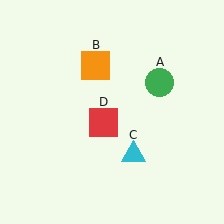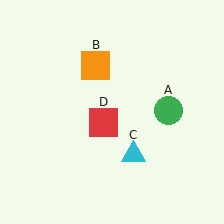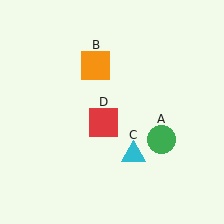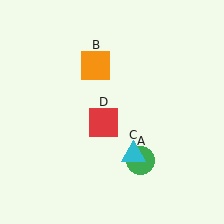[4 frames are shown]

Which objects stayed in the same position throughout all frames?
Orange square (object B) and cyan triangle (object C) and red square (object D) remained stationary.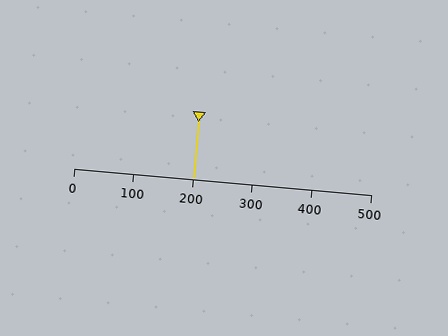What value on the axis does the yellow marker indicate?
The marker indicates approximately 200.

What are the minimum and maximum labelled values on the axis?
The axis runs from 0 to 500.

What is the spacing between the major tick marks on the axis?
The major ticks are spaced 100 apart.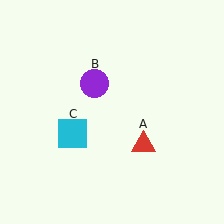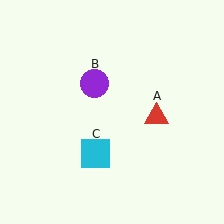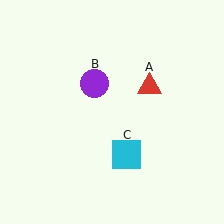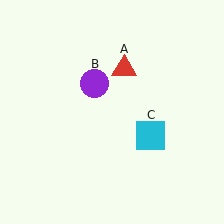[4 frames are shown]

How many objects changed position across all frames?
2 objects changed position: red triangle (object A), cyan square (object C).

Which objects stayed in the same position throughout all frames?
Purple circle (object B) remained stationary.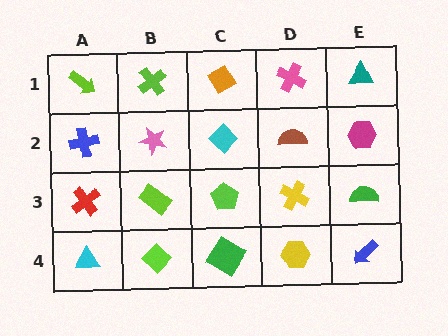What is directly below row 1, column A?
A blue cross.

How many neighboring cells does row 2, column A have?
3.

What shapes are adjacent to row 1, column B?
A pink star (row 2, column B), a lime arrow (row 1, column A), an orange diamond (row 1, column C).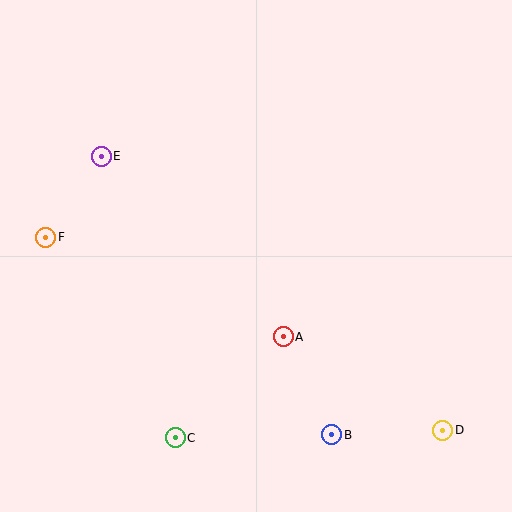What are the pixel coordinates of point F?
Point F is at (46, 237).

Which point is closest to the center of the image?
Point A at (283, 337) is closest to the center.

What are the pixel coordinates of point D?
Point D is at (443, 430).